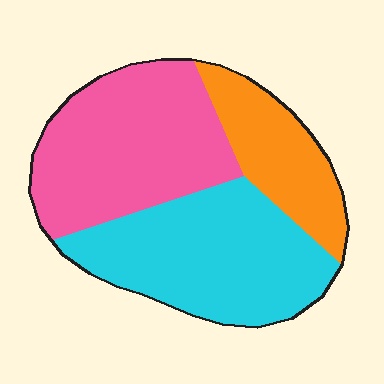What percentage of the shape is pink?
Pink covers 40% of the shape.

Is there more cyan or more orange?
Cyan.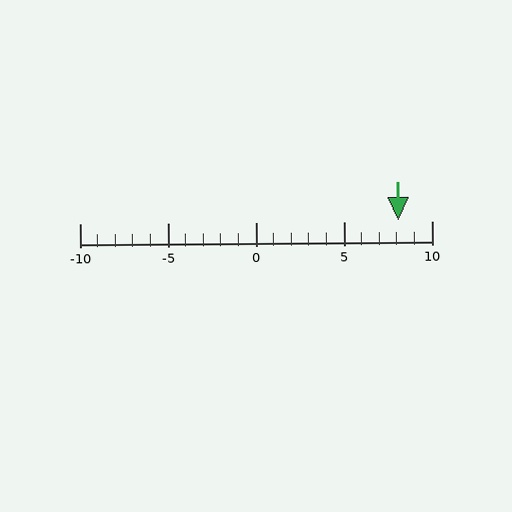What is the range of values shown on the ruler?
The ruler shows values from -10 to 10.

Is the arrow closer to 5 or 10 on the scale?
The arrow is closer to 10.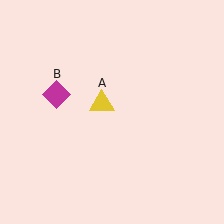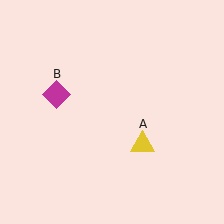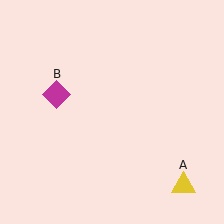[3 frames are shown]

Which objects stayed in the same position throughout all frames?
Magenta diamond (object B) remained stationary.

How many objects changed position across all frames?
1 object changed position: yellow triangle (object A).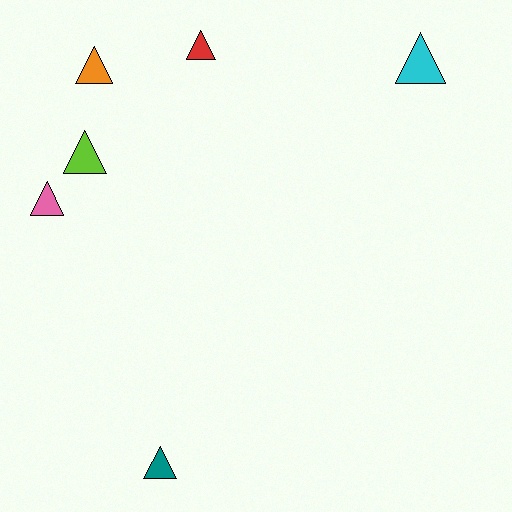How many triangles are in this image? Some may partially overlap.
There are 6 triangles.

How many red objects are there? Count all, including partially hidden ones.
There is 1 red object.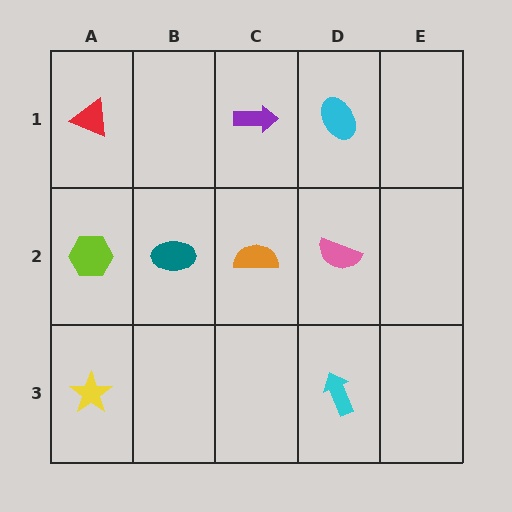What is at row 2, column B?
A teal ellipse.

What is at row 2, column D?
A pink semicircle.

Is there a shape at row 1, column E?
No, that cell is empty.